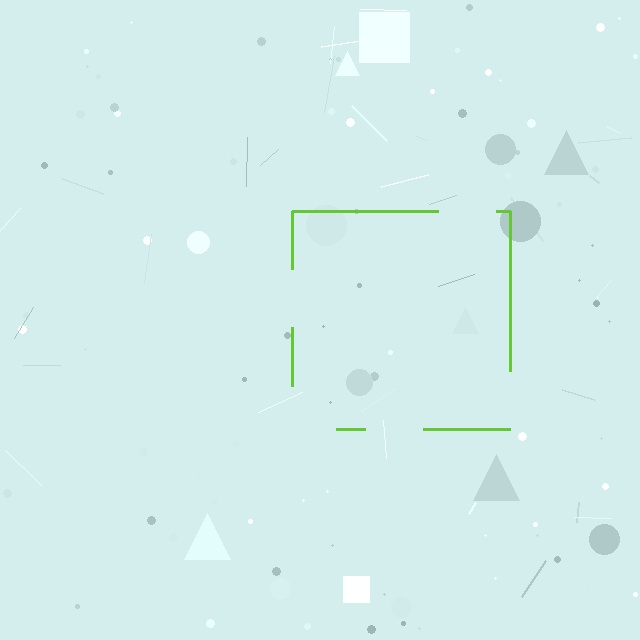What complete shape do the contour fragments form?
The contour fragments form a square.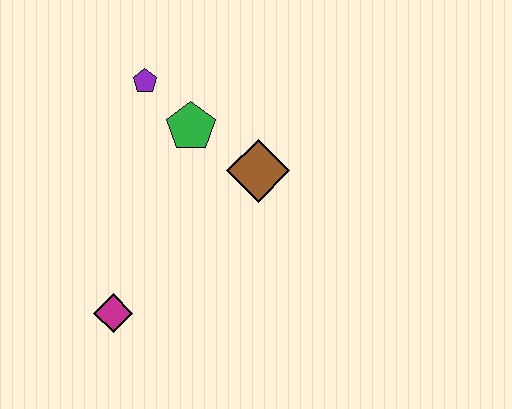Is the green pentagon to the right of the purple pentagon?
Yes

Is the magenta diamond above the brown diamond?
No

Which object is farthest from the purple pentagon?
The magenta diamond is farthest from the purple pentagon.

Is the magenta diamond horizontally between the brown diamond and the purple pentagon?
No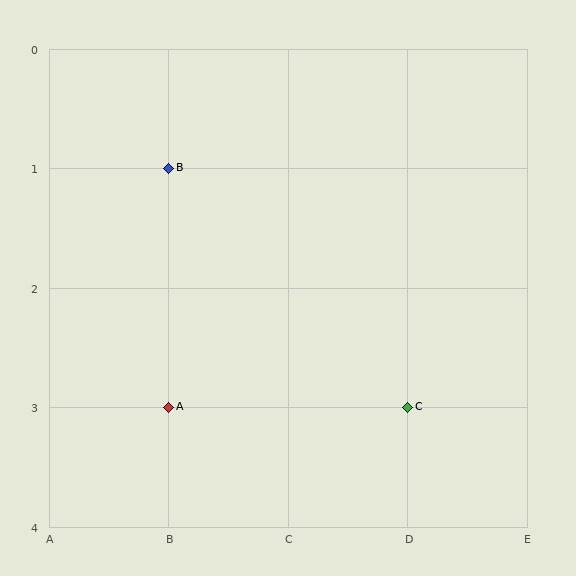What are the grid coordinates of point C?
Point C is at grid coordinates (D, 3).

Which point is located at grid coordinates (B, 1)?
Point B is at (B, 1).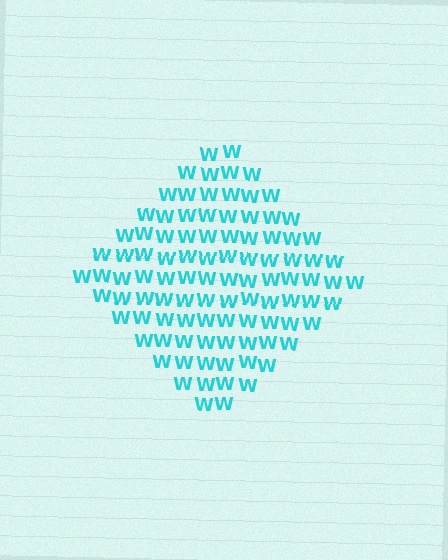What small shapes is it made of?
It is made of small letter W's.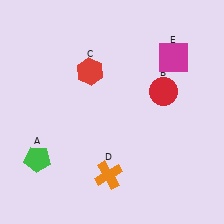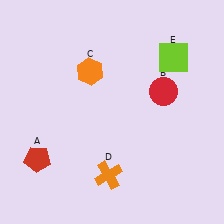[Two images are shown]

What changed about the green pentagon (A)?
In Image 1, A is green. In Image 2, it changed to red.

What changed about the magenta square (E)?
In Image 1, E is magenta. In Image 2, it changed to lime.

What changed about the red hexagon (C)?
In Image 1, C is red. In Image 2, it changed to orange.